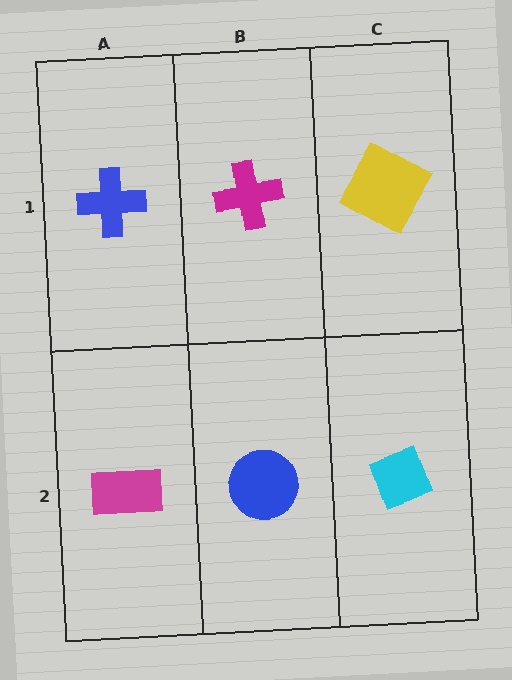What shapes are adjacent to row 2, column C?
A yellow square (row 1, column C), a blue circle (row 2, column B).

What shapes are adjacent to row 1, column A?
A magenta rectangle (row 2, column A), a magenta cross (row 1, column B).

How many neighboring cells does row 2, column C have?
2.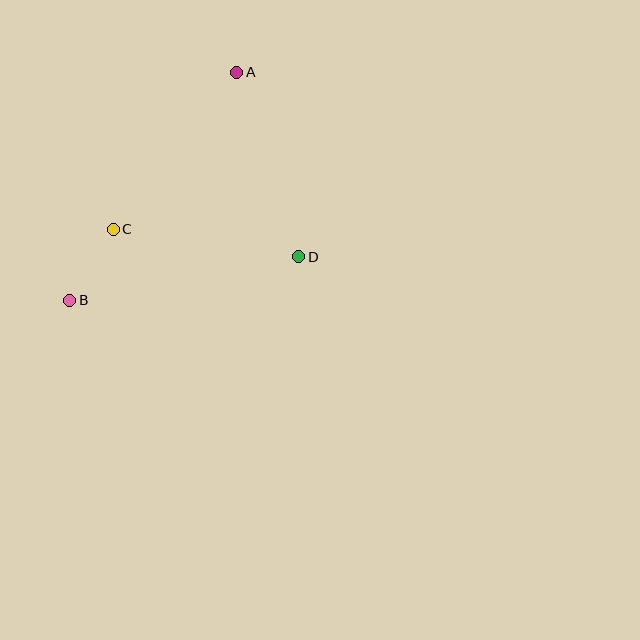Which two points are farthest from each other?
Points A and B are farthest from each other.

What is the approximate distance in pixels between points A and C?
The distance between A and C is approximately 200 pixels.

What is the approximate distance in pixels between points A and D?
The distance between A and D is approximately 195 pixels.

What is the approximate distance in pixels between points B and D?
The distance between B and D is approximately 233 pixels.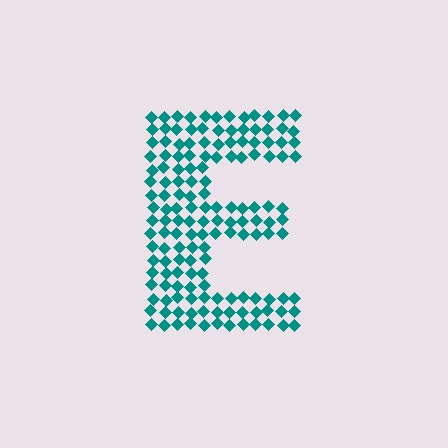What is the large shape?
The large shape is the letter E.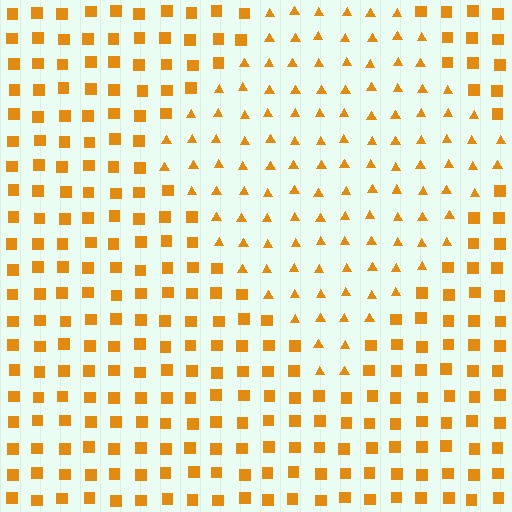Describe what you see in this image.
The image is filled with small orange elements arranged in a uniform grid. A diamond-shaped region contains triangles, while the surrounding area contains squares. The boundary is defined purely by the change in element shape.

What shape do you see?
I see a diamond.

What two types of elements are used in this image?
The image uses triangles inside the diamond region and squares outside it.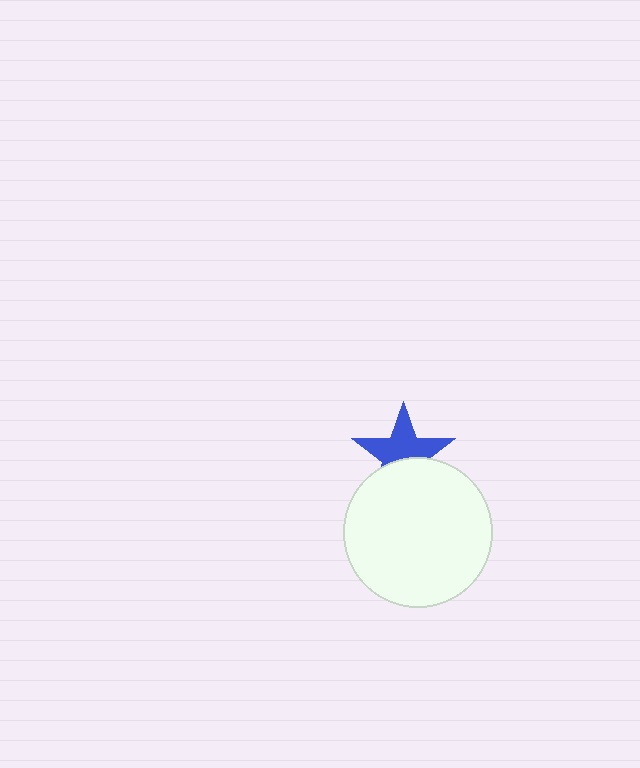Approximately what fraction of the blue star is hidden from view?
Roughly 40% of the blue star is hidden behind the white circle.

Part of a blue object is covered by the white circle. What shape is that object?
It is a star.